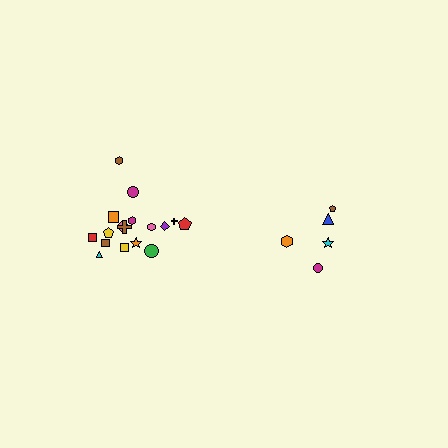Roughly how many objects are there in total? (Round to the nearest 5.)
Roughly 25 objects in total.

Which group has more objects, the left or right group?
The left group.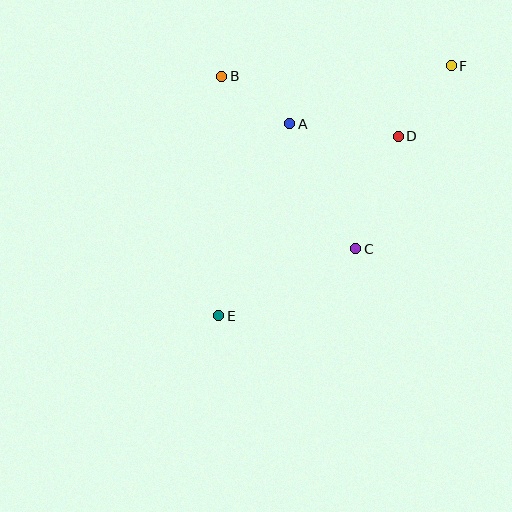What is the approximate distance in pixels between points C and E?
The distance between C and E is approximately 152 pixels.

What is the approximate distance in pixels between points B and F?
The distance between B and F is approximately 230 pixels.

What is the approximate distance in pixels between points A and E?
The distance between A and E is approximately 205 pixels.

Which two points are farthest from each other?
Points E and F are farthest from each other.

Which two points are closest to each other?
Points A and B are closest to each other.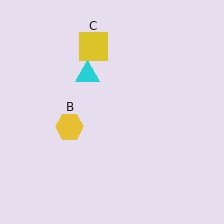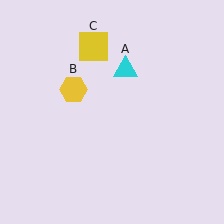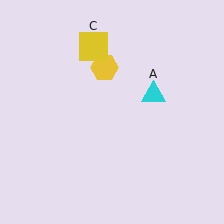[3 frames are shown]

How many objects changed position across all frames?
2 objects changed position: cyan triangle (object A), yellow hexagon (object B).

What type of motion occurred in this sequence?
The cyan triangle (object A), yellow hexagon (object B) rotated clockwise around the center of the scene.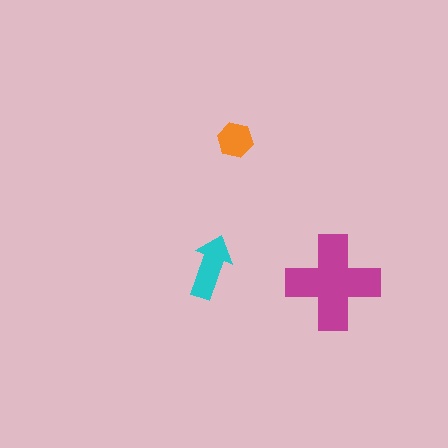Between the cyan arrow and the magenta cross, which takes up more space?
The magenta cross.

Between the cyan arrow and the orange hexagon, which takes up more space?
The cyan arrow.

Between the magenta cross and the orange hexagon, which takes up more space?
The magenta cross.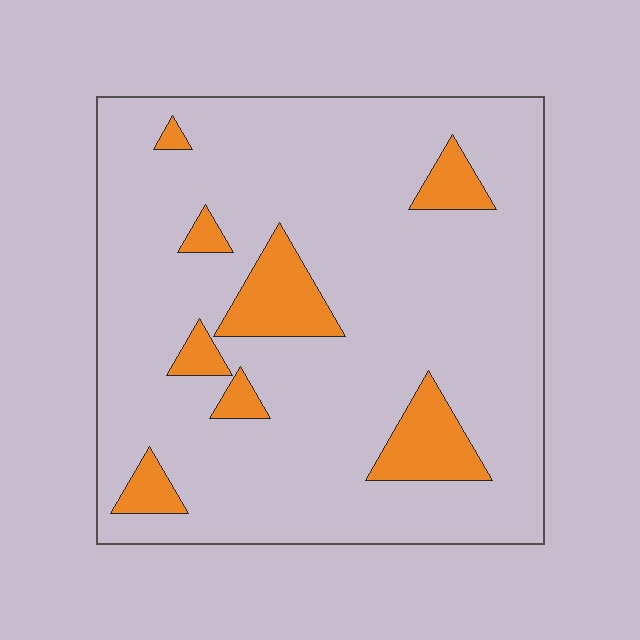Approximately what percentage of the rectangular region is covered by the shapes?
Approximately 15%.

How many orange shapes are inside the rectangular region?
8.